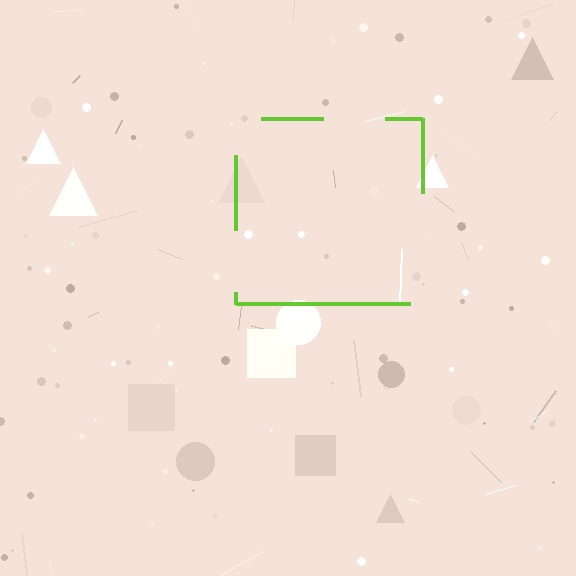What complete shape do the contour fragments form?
The contour fragments form a square.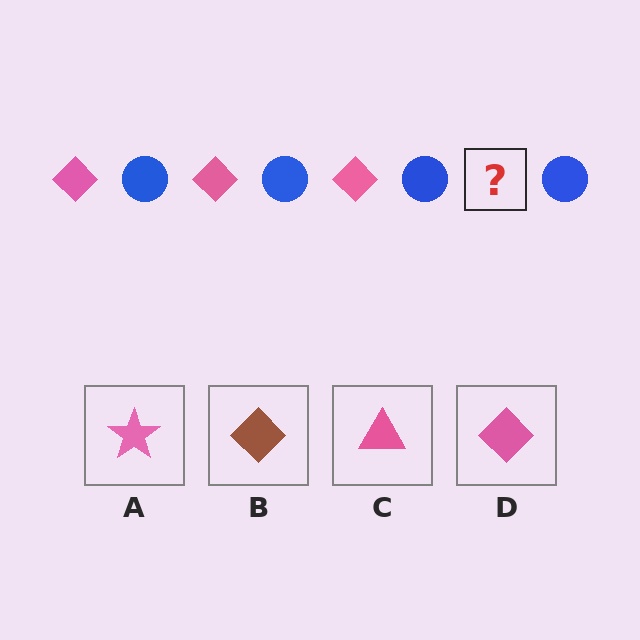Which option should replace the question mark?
Option D.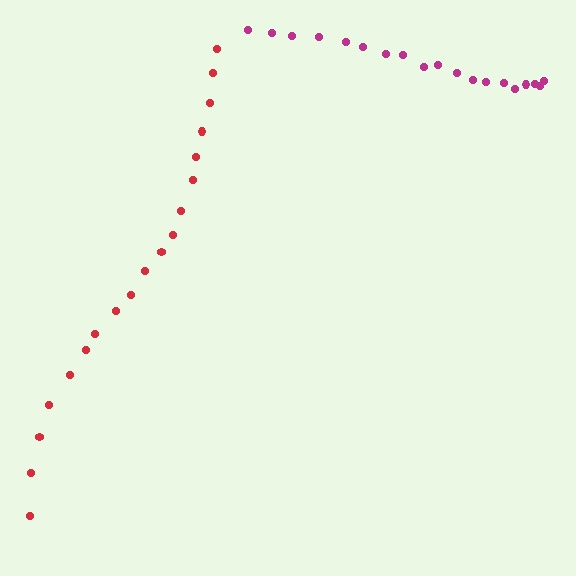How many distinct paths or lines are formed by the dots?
There are 2 distinct paths.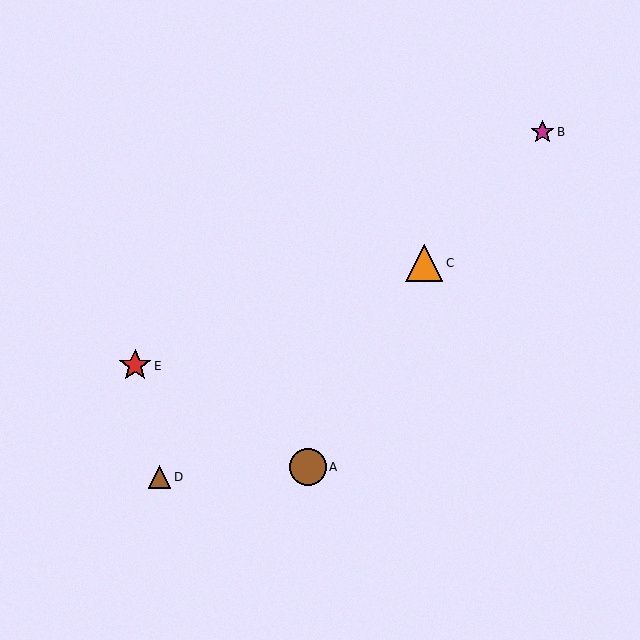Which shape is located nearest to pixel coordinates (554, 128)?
The magenta star (labeled B) at (542, 132) is nearest to that location.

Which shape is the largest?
The orange triangle (labeled C) is the largest.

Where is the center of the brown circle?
The center of the brown circle is at (308, 467).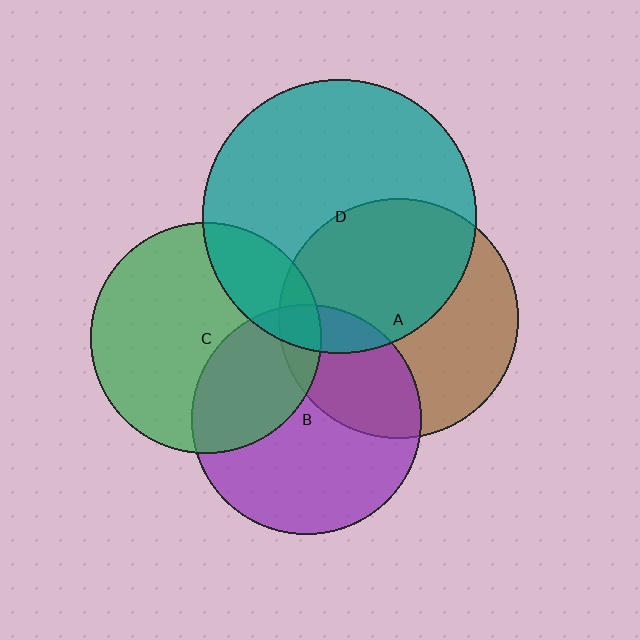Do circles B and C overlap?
Yes.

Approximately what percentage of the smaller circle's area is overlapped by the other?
Approximately 35%.